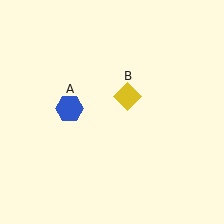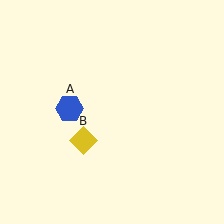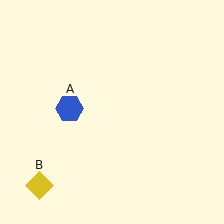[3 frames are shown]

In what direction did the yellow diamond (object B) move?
The yellow diamond (object B) moved down and to the left.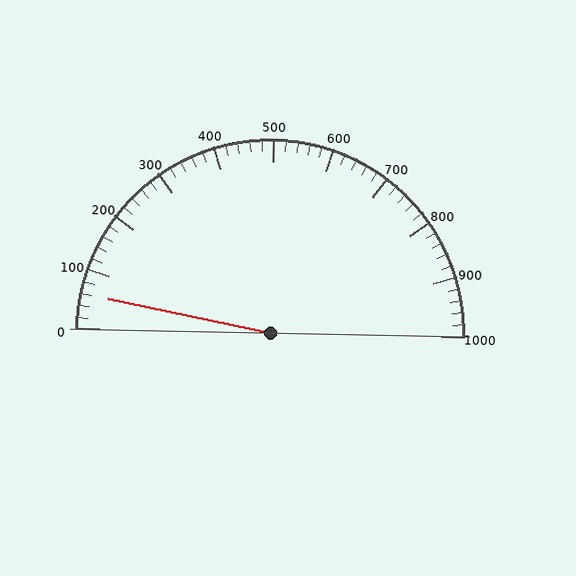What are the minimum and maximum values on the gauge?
The gauge ranges from 0 to 1000.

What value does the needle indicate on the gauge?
The needle indicates approximately 60.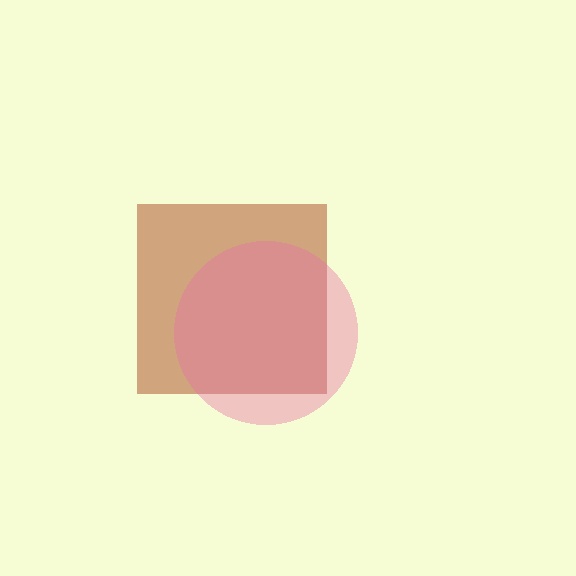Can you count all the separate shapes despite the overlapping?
Yes, there are 2 separate shapes.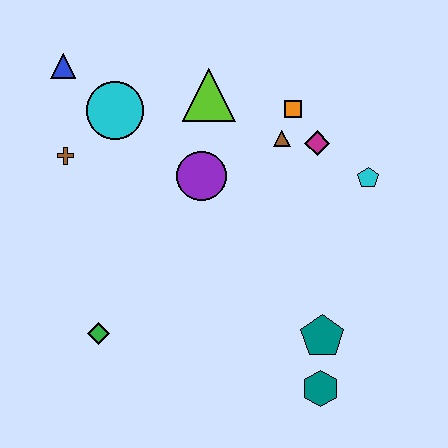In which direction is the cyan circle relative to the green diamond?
The cyan circle is above the green diamond.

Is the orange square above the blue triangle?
No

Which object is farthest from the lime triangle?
The teal hexagon is farthest from the lime triangle.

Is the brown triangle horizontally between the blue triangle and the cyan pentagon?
Yes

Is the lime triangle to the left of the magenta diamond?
Yes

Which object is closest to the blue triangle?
The cyan circle is closest to the blue triangle.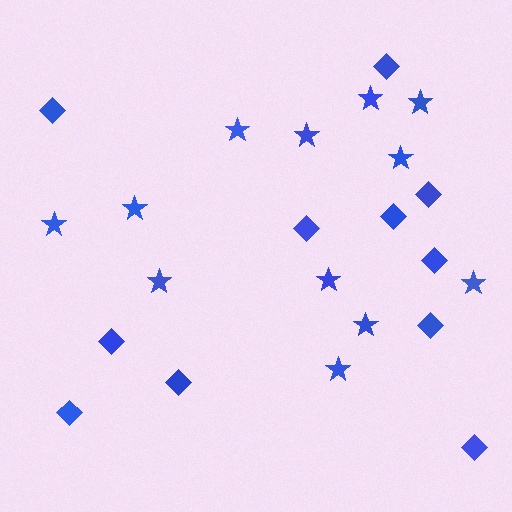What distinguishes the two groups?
There are 2 groups: one group of diamonds (11) and one group of stars (12).